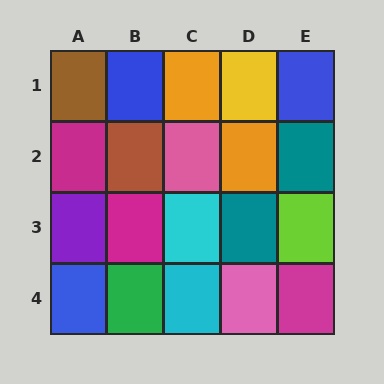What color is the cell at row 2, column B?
Brown.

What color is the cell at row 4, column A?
Blue.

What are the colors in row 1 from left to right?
Brown, blue, orange, yellow, blue.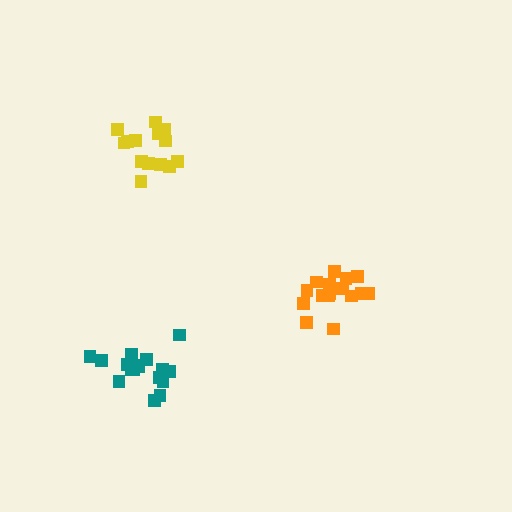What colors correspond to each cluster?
The clusters are colored: teal, yellow, orange.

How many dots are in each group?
Group 1: 17 dots, Group 2: 14 dots, Group 3: 16 dots (47 total).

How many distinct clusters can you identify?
There are 3 distinct clusters.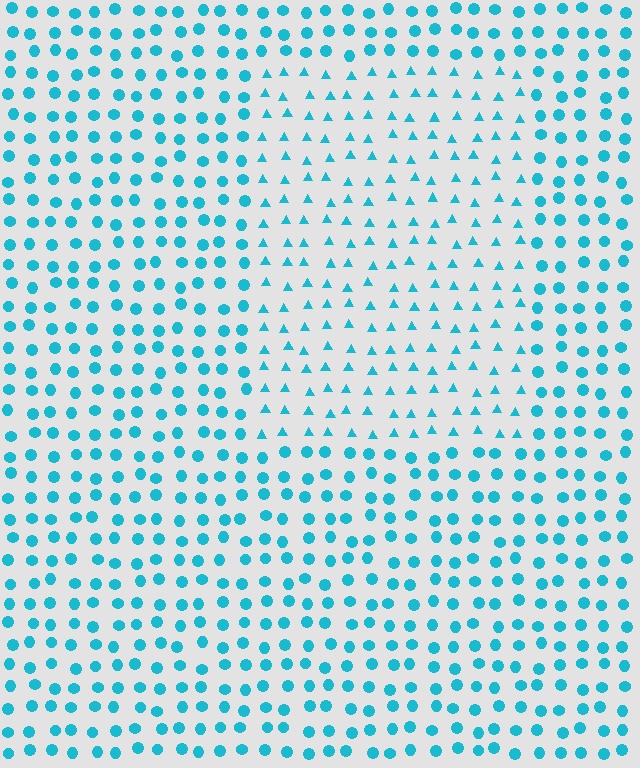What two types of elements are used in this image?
The image uses triangles inside the rectangle region and circles outside it.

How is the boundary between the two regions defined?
The boundary is defined by a change in element shape: triangles inside vs. circles outside. All elements share the same color and spacing.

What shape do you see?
I see a rectangle.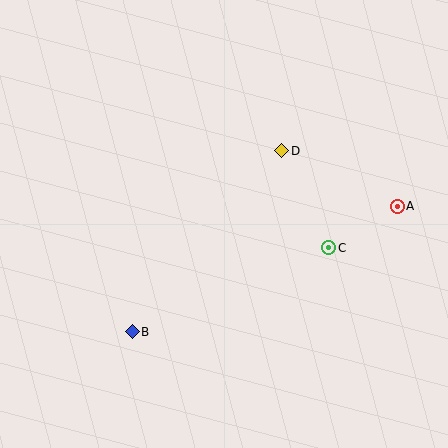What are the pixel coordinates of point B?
Point B is at (132, 332).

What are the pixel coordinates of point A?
Point A is at (397, 207).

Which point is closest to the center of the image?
Point D at (282, 151) is closest to the center.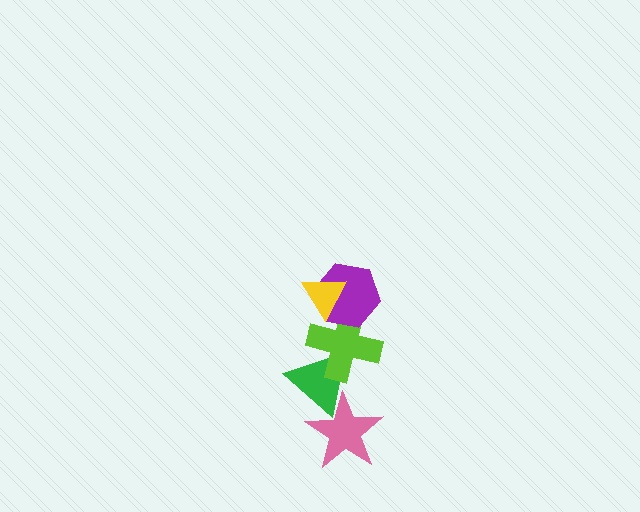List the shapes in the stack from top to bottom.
From top to bottom: the yellow triangle, the purple hexagon, the lime cross, the green triangle, the pink star.